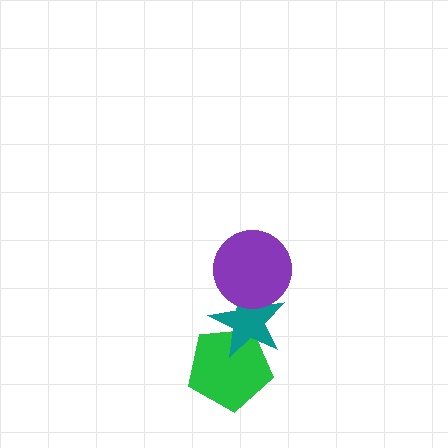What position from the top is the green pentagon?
The green pentagon is 3rd from the top.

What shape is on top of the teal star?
The purple circle is on top of the teal star.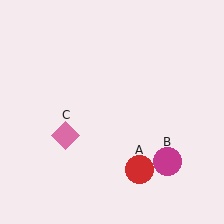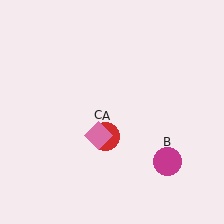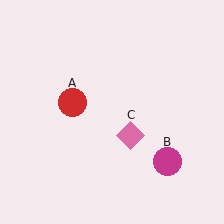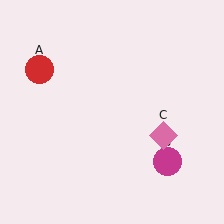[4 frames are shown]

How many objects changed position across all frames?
2 objects changed position: red circle (object A), pink diamond (object C).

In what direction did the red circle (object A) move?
The red circle (object A) moved up and to the left.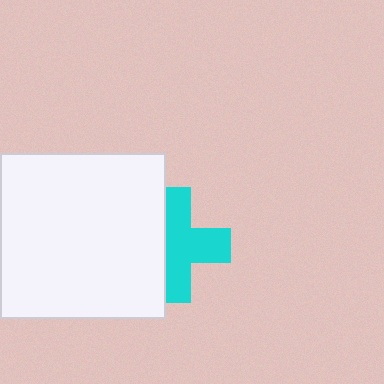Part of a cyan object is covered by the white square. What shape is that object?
It is a cross.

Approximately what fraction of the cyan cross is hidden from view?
Roughly 37% of the cyan cross is hidden behind the white square.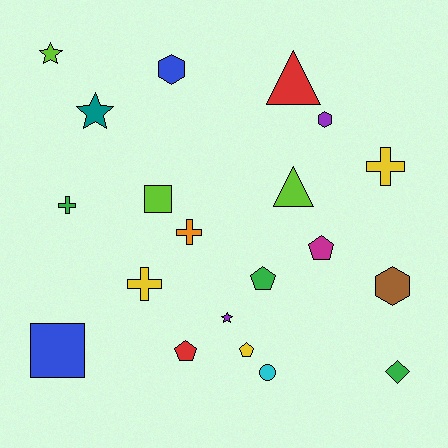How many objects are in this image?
There are 20 objects.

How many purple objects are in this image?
There are 2 purple objects.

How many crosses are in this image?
There are 4 crosses.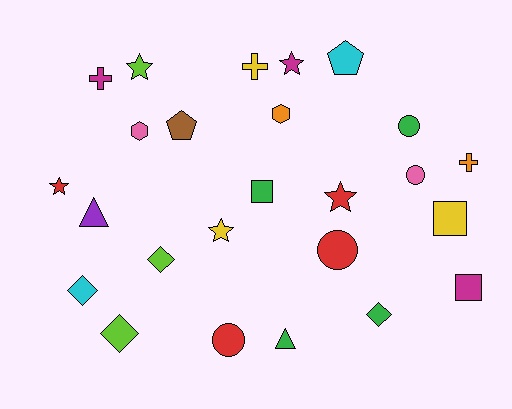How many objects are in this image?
There are 25 objects.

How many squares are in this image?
There are 3 squares.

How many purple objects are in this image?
There is 1 purple object.